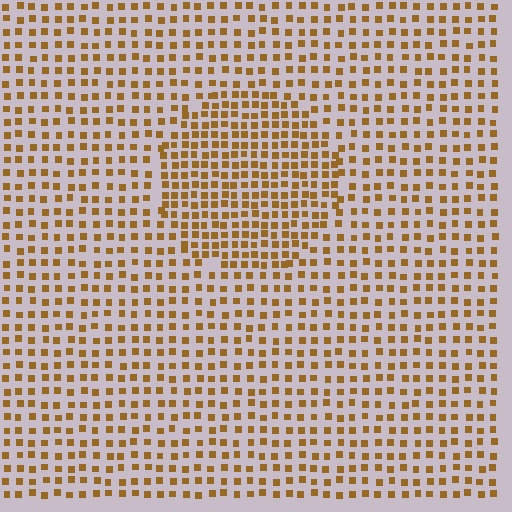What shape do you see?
I see a circle.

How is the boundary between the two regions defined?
The boundary is defined by a change in element density (approximately 1.6x ratio). All elements are the same color, size, and shape.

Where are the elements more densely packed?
The elements are more densely packed inside the circle boundary.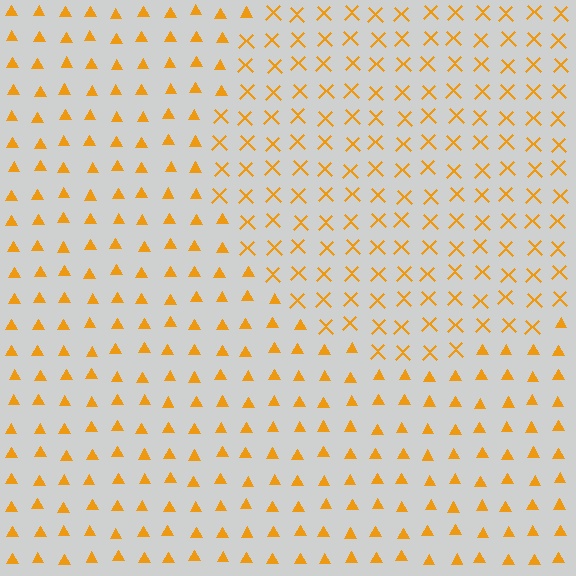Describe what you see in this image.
The image is filled with small orange elements arranged in a uniform grid. A circle-shaped region contains X marks, while the surrounding area contains triangles. The boundary is defined purely by the change in element shape.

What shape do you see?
I see a circle.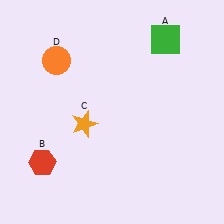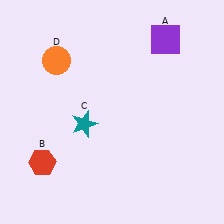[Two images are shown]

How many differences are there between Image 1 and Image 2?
There are 2 differences between the two images.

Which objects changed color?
A changed from green to purple. C changed from orange to teal.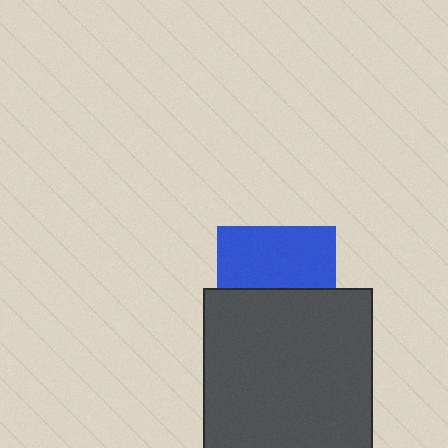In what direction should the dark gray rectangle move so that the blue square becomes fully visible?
The dark gray rectangle should move down. That is the shortest direction to clear the overlap and leave the blue square fully visible.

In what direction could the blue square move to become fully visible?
The blue square could move up. That would shift it out from behind the dark gray rectangle entirely.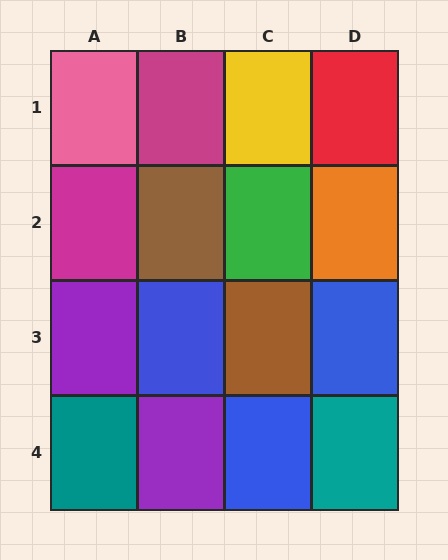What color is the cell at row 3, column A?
Purple.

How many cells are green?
1 cell is green.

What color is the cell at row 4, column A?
Teal.